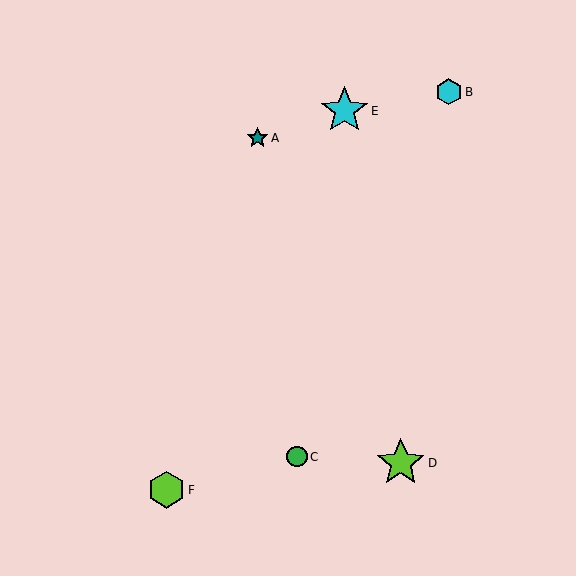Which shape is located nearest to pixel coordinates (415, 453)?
The lime star (labeled D) at (401, 463) is nearest to that location.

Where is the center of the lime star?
The center of the lime star is at (401, 463).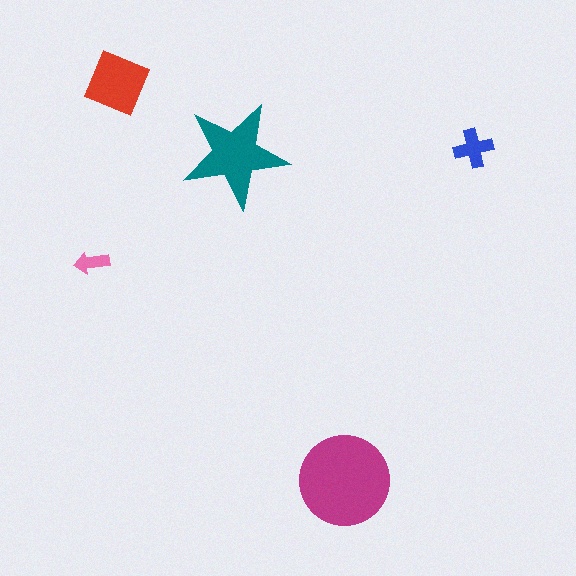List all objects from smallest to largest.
The pink arrow, the blue cross, the red square, the teal star, the magenta circle.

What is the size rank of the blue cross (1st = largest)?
4th.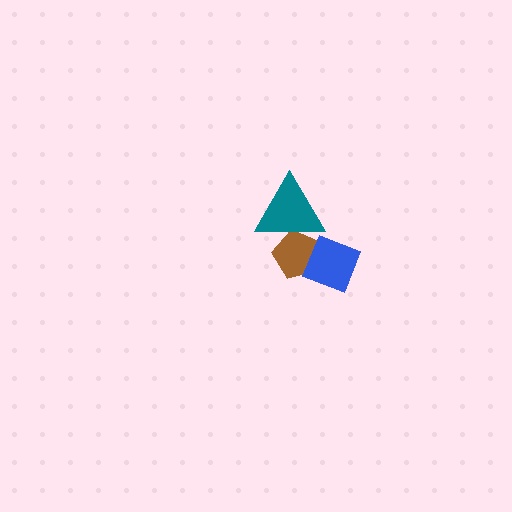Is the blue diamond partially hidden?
No, no other shape covers it.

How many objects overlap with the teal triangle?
1 object overlaps with the teal triangle.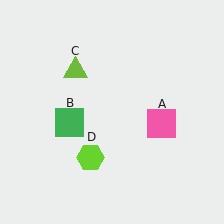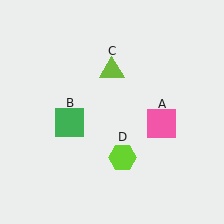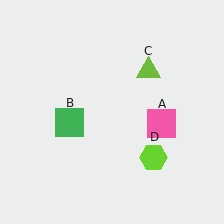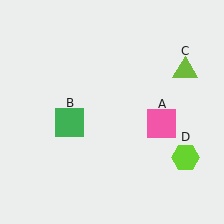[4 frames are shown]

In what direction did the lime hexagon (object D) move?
The lime hexagon (object D) moved right.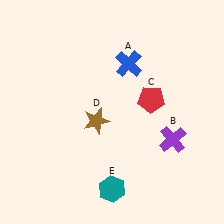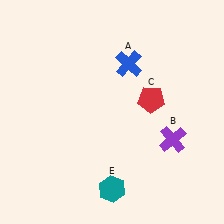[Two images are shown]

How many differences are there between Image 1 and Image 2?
There is 1 difference between the two images.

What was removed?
The brown star (D) was removed in Image 2.